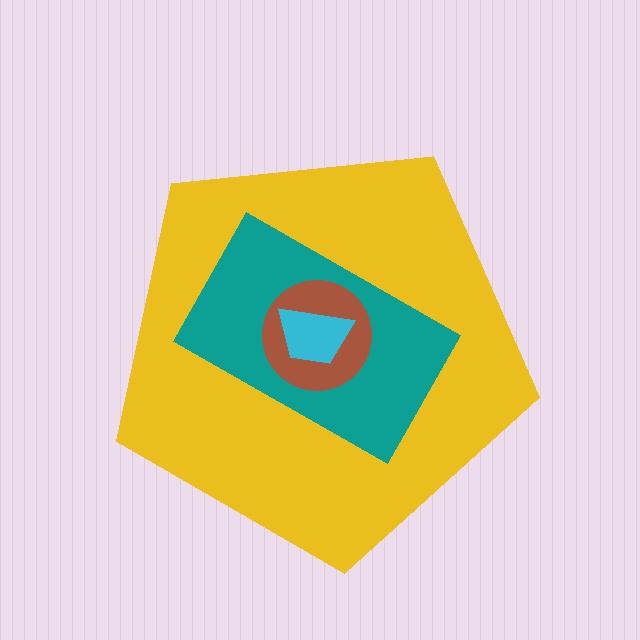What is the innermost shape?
The cyan trapezoid.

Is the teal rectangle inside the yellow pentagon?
Yes.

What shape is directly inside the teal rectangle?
The brown circle.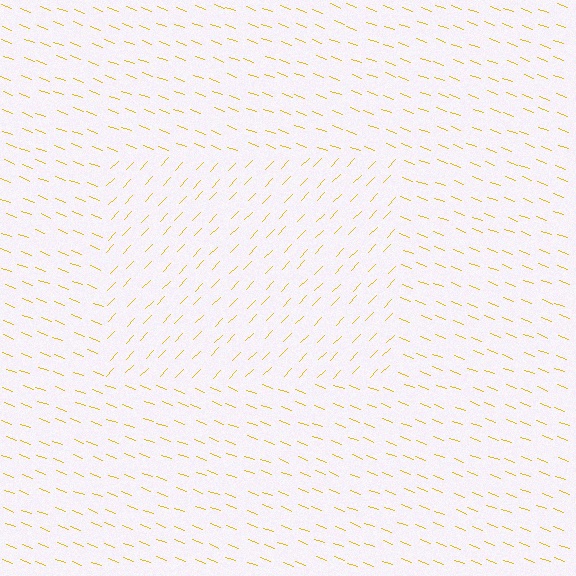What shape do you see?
I see a rectangle.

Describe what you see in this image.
The image is filled with small yellow line segments. A rectangle region in the image has lines oriented differently from the surrounding lines, creating a visible texture boundary.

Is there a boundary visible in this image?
Yes, there is a texture boundary formed by a change in line orientation.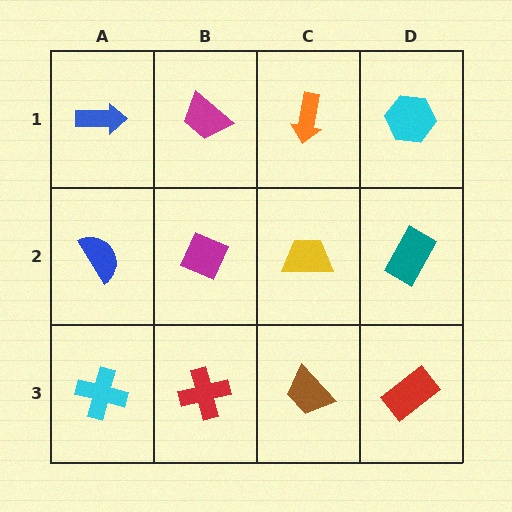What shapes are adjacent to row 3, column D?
A teal rectangle (row 2, column D), a brown trapezoid (row 3, column C).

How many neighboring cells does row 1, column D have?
2.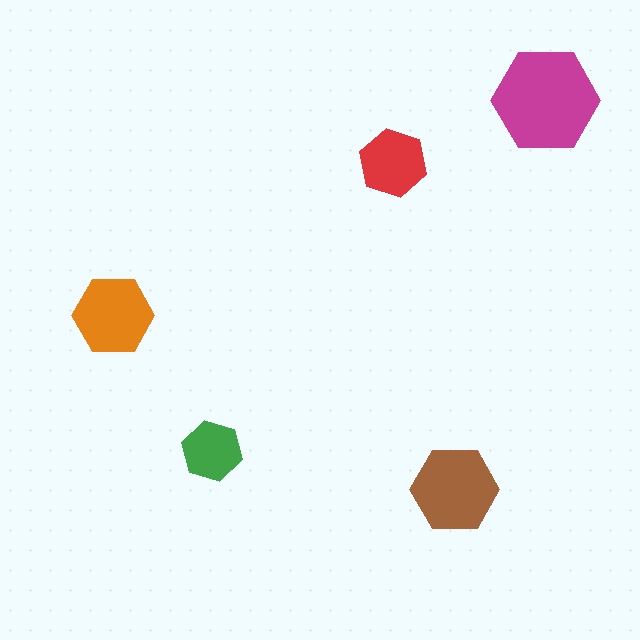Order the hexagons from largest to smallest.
the magenta one, the brown one, the orange one, the red one, the green one.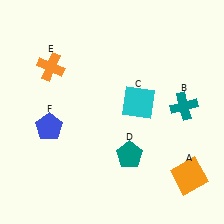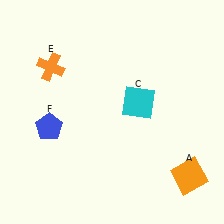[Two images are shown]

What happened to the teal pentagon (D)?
The teal pentagon (D) was removed in Image 2. It was in the bottom-right area of Image 1.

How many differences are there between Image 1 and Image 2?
There are 2 differences between the two images.